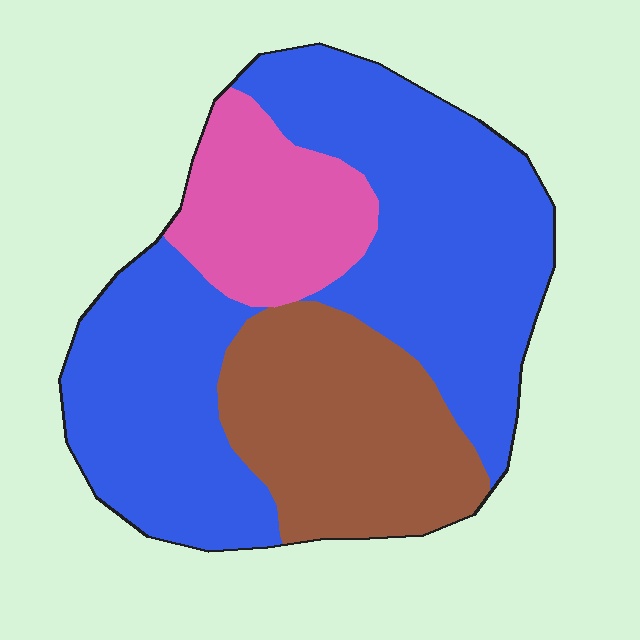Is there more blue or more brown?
Blue.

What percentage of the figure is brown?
Brown takes up about one quarter (1/4) of the figure.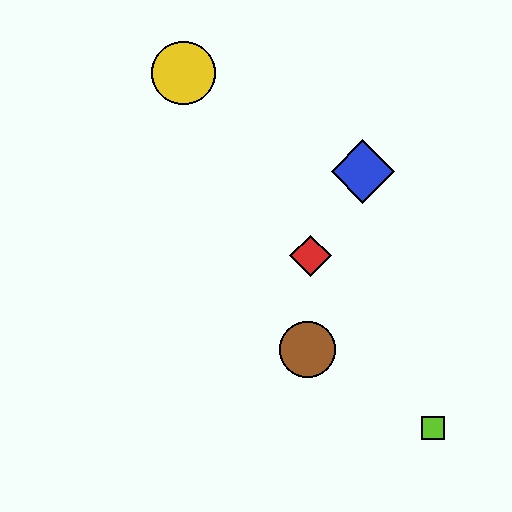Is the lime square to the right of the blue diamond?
Yes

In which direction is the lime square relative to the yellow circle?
The lime square is below the yellow circle.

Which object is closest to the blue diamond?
The red diamond is closest to the blue diamond.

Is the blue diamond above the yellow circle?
No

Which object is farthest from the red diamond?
The yellow circle is farthest from the red diamond.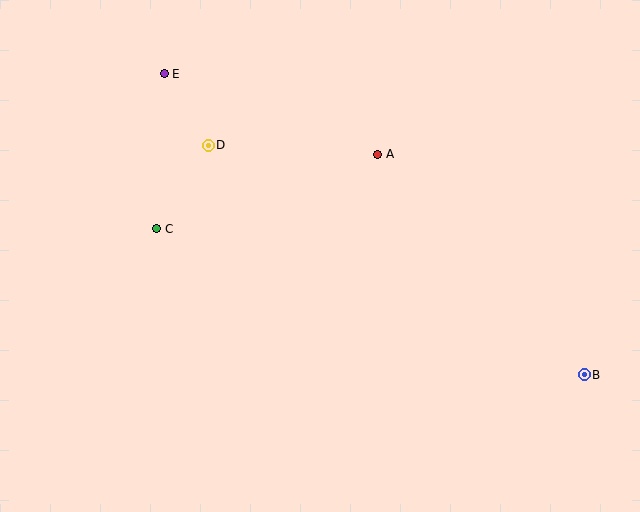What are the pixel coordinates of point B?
Point B is at (584, 375).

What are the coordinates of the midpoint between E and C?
The midpoint between E and C is at (160, 151).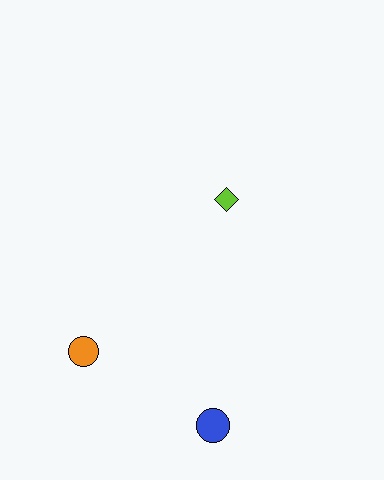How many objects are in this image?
There are 3 objects.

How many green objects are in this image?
There are no green objects.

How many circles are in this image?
There are 2 circles.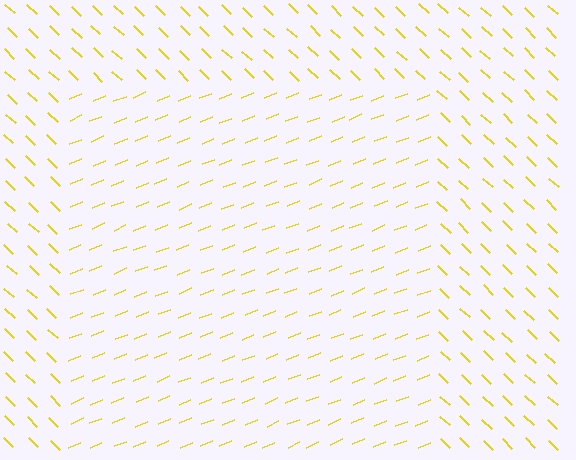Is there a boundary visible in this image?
Yes, there is a texture boundary formed by a change in line orientation.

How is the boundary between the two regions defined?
The boundary is defined purely by a change in line orientation (approximately 65 degrees difference). All lines are the same color and thickness.